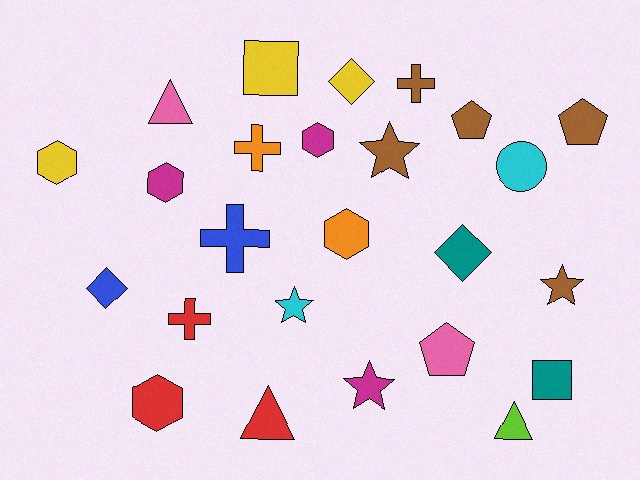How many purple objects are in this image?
There are no purple objects.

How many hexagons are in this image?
There are 5 hexagons.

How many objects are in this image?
There are 25 objects.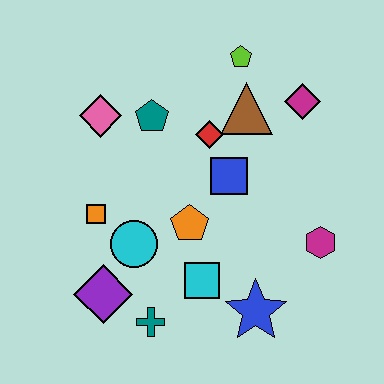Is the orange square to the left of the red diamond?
Yes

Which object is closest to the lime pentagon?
The brown triangle is closest to the lime pentagon.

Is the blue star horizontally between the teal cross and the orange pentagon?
No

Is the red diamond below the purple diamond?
No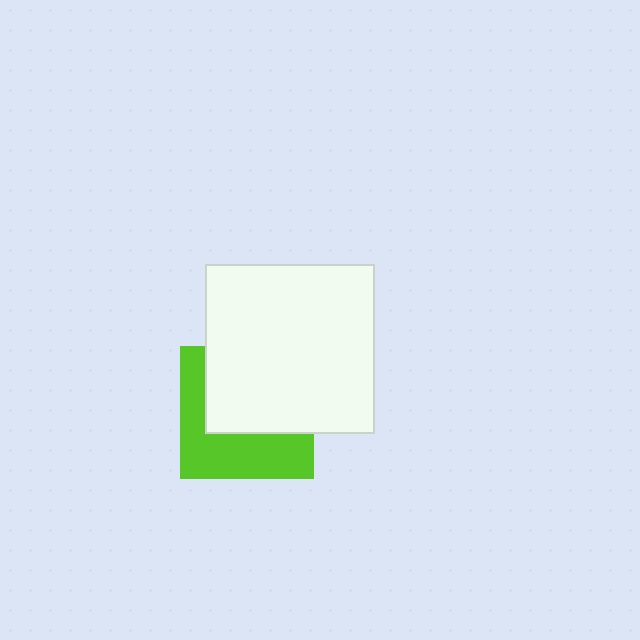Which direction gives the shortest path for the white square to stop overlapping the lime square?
Moving up gives the shortest separation.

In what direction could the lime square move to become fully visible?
The lime square could move down. That would shift it out from behind the white square entirely.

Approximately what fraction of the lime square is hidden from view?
Roughly 53% of the lime square is hidden behind the white square.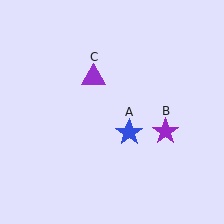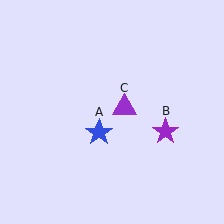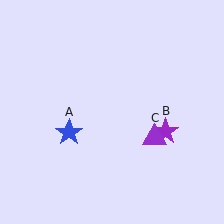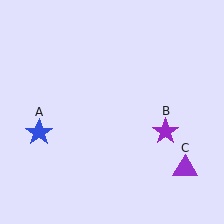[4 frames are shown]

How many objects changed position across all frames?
2 objects changed position: blue star (object A), purple triangle (object C).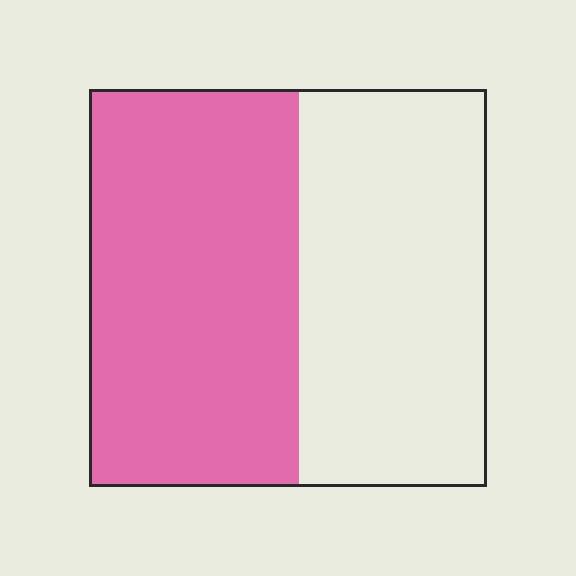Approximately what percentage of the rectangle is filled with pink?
Approximately 55%.